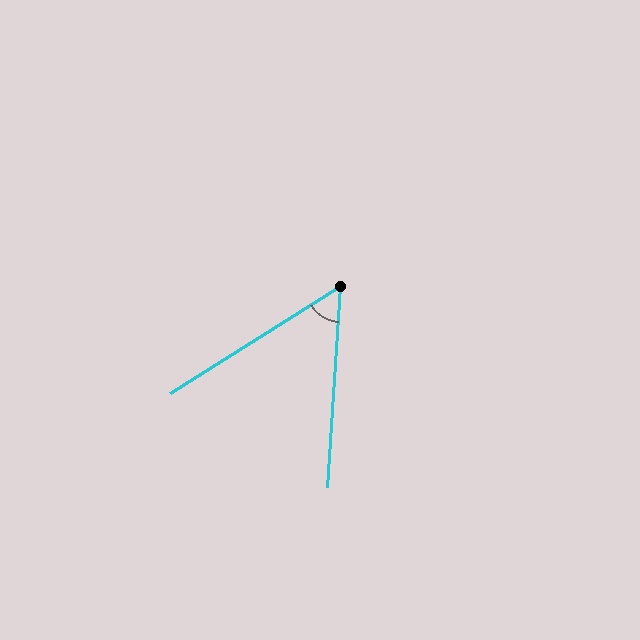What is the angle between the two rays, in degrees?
Approximately 54 degrees.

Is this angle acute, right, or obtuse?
It is acute.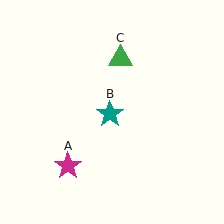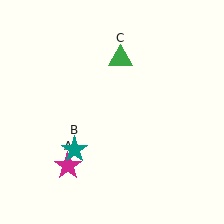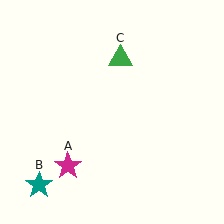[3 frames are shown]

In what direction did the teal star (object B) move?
The teal star (object B) moved down and to the left.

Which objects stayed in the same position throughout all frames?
Magenta star (object A) and green triangle (object C) remained stationary.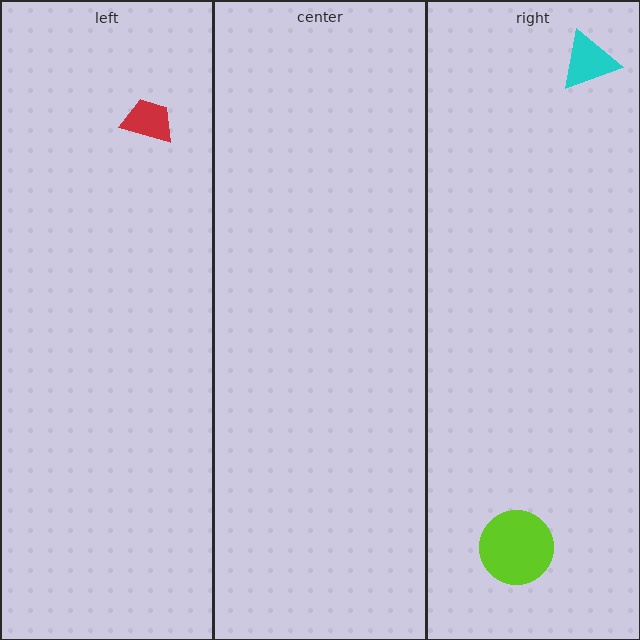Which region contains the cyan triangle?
The right region.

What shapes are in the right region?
The lime circle, the cyan triangle.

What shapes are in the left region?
The red trapezoid.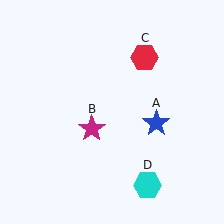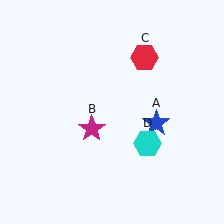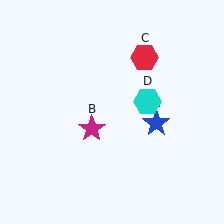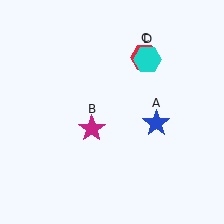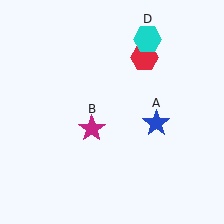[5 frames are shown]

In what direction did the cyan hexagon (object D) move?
The cyan hexagon (object D) moved up.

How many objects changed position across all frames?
1 object changed position: cyan hexagon (object D).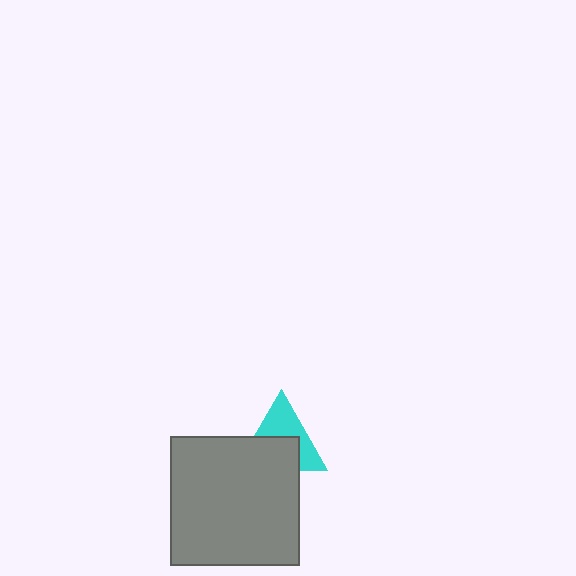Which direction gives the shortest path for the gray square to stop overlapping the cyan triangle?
Moving down gives the shortest separation.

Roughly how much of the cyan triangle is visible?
About half of it is visible (roughly 49%).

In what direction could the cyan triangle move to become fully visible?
The cyan triangle could move up. That would shift it out from behind the gray square entirely.